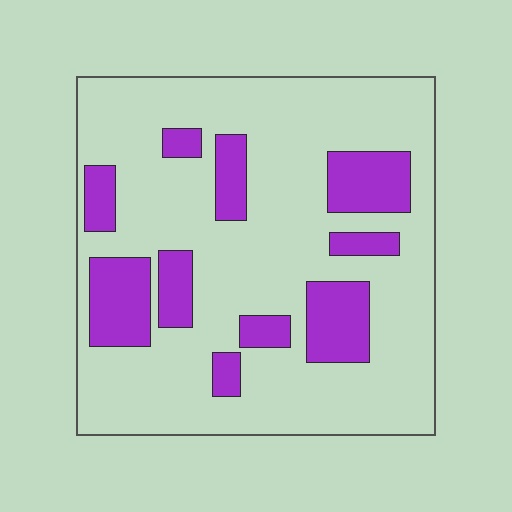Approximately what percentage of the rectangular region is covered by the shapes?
Approximately 25%.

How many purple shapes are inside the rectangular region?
10.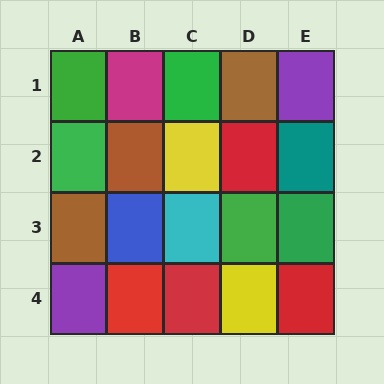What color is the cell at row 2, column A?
Green.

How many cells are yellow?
2 cells are yellow.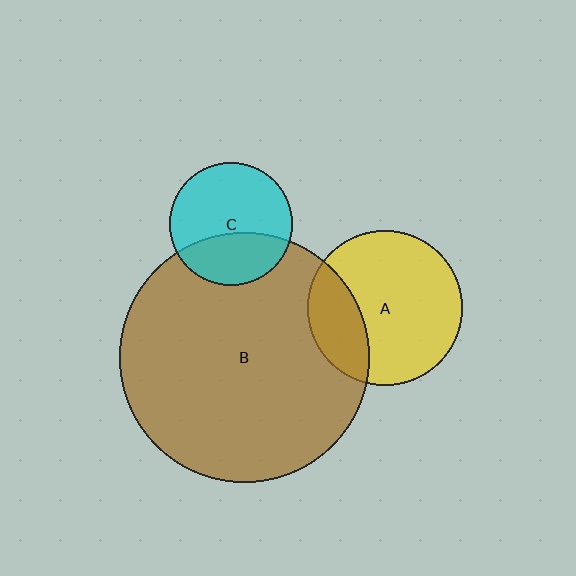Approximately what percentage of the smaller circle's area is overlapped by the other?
Approximately 35%.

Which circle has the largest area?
Circle B (brown).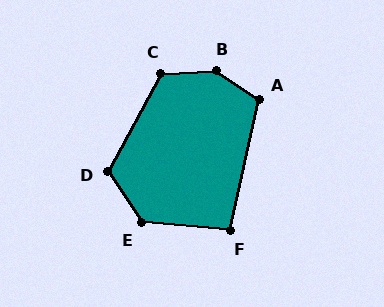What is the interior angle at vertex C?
Approximately 121 degrees (obtuse).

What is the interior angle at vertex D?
Approximately 119 degrees (obtuse).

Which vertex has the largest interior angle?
B, at approximately 144 degrees.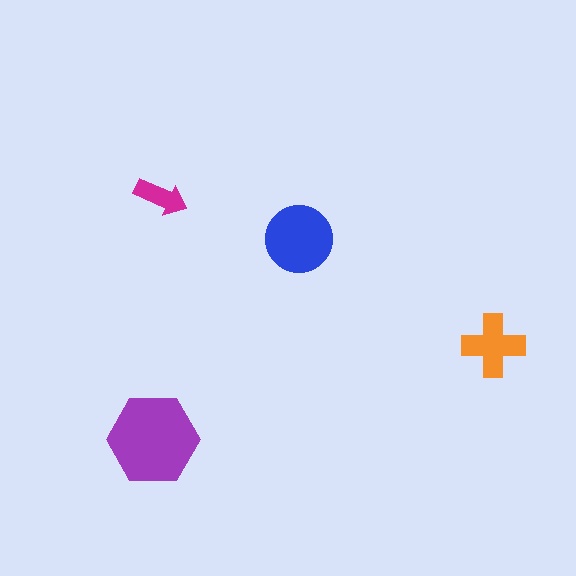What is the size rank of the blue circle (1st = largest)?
2nd.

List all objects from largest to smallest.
The purple hexagon, the blue circle, the orange cross, the magenta arrow.